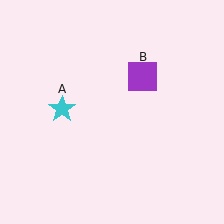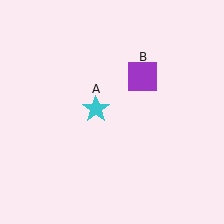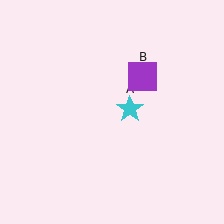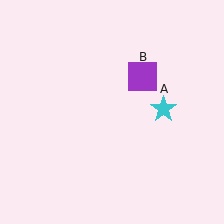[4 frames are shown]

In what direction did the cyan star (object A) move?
The cyan star (object A) moved right.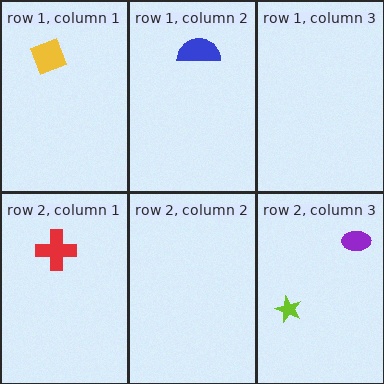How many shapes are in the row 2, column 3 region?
2.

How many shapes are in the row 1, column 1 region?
1.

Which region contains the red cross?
The row 2, column 1 region.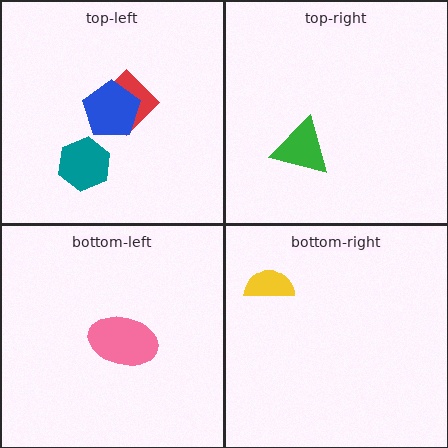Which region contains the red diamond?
The top-left region.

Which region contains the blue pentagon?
The top-left region.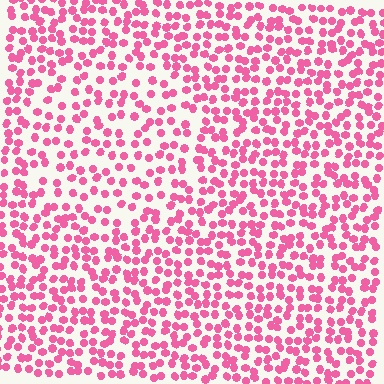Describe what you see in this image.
The image contains small pink elements arranged at two different densities. A circle-shaped region is visible where the elements are less densely packed than the surrounding area.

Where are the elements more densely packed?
The elements are more densely packed outside the circle boundary.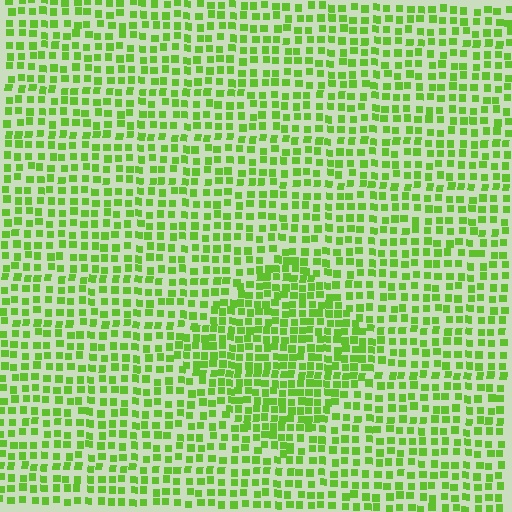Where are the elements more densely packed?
The elements are more densely packed inside the diamond boundary.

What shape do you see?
I see a diamond.